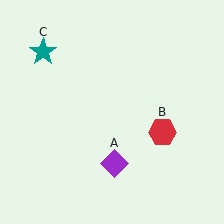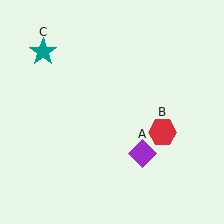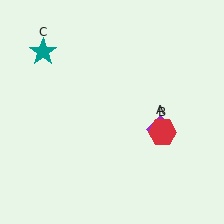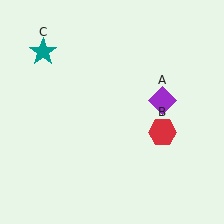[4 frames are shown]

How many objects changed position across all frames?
1 object changed position: purple diamond (object A).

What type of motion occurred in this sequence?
The purple diamond (object A) rotated counterclockwise around the center of the scene.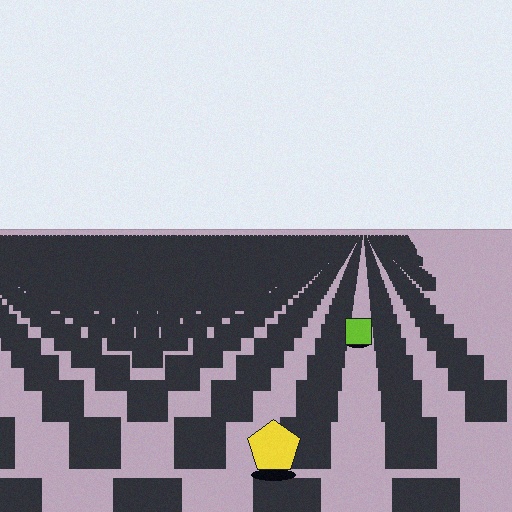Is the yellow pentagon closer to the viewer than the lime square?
Yes. The yellow pentagon is closer — you can tell from the texture gradient: the ground texture is coarser near it.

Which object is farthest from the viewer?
The lime square is farthest from the viewer. It appears smaller and the ground texture around it is denser.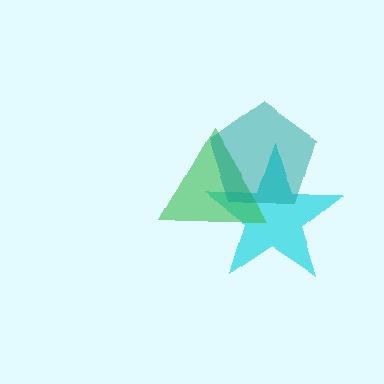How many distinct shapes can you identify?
There are 3 distinct shapes: a cyan star, a green triangle, a teal pentagon.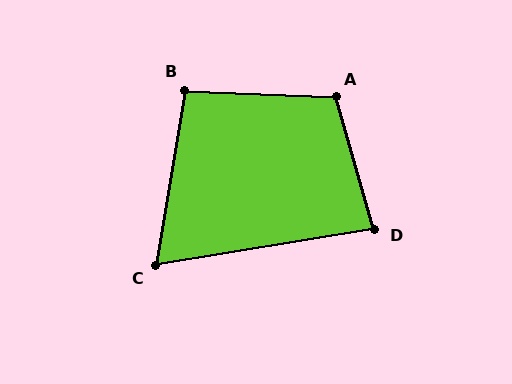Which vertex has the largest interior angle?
A, at approximately 109 degrees.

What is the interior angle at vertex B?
Approximately 97 degrees (obtuse).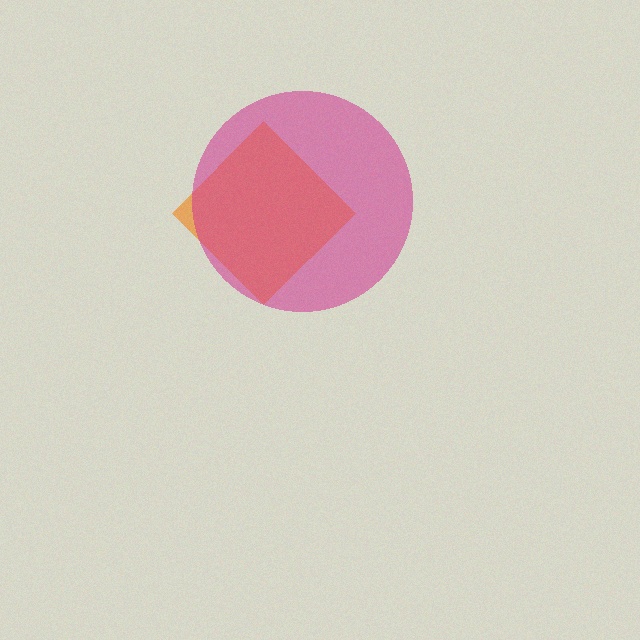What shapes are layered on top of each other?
The layered shapes are: an orange diamond, a magenta circle.